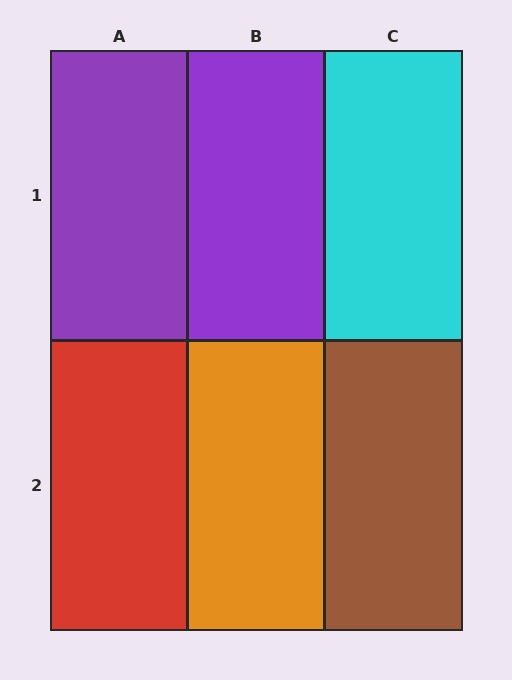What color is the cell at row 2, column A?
Red.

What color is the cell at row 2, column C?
Brown.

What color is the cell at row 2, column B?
Orange.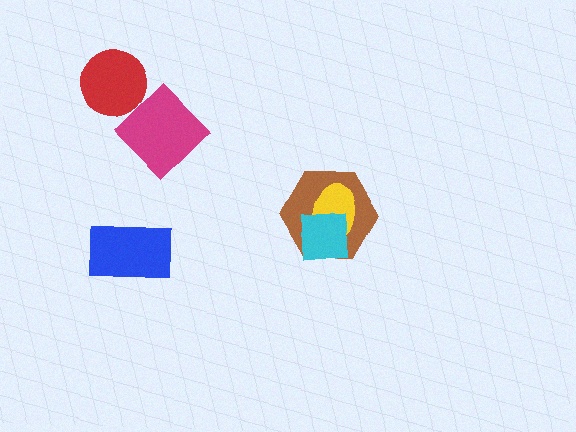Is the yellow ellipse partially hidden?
Yes, it is partially covered by another shape.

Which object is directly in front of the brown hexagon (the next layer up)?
The yellow ellipse is directly in front of the brown hexagon.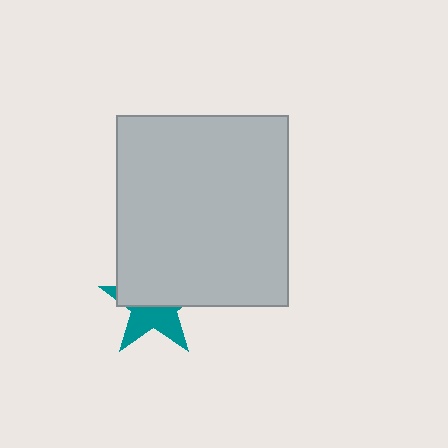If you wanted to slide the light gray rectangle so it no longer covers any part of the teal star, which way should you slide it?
Slide it up — that is the most direct way to separate the two shapes.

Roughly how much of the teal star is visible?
A small part of it is visible (roughly 44%).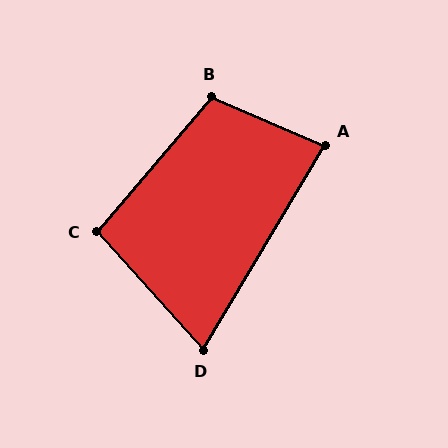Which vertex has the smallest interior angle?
D, at approximately 73 degrees.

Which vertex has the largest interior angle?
B, at approximately 107 degrees.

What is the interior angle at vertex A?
Approximately 83 degrees (acute).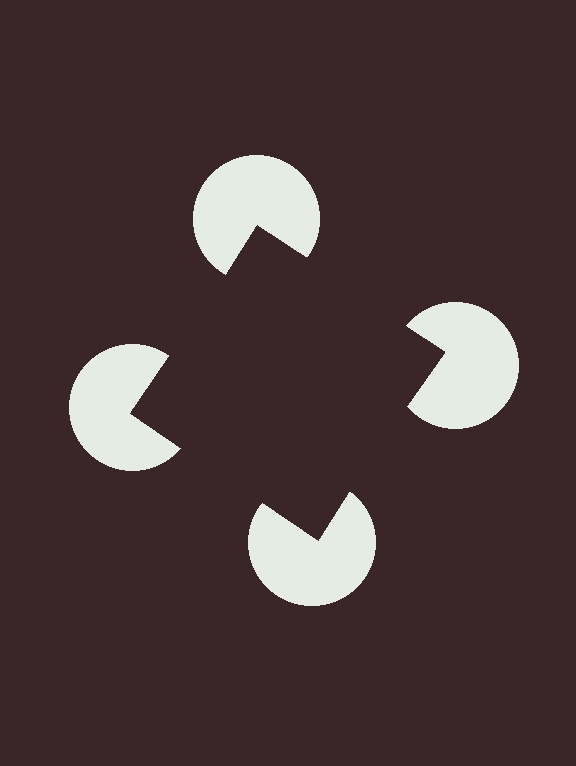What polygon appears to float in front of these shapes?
An illusory square — its edges are inferred from the aligned wedge cuts in the pac-man discs, not physically drawn.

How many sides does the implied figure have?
4 sides.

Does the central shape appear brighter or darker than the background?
It typically appears slightly darker than the background, even though no actual brightness change is drawn.